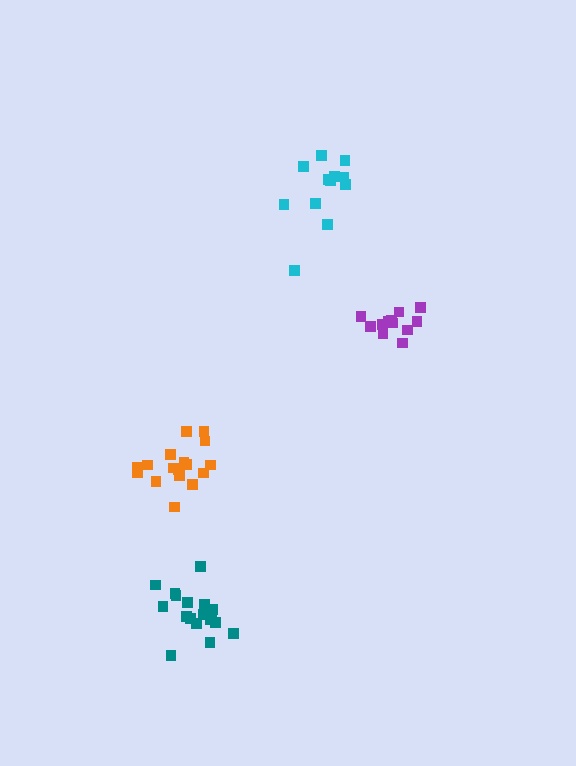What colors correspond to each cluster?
The clusters are colored: purple, teal, cyan, orange.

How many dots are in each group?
Group 1: 12 dots, Group 2: 18 dots, Group 3: 13 dots, Group 4: 17 dots (60 total).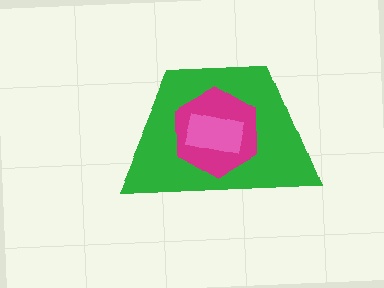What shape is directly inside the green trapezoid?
The magenta hexagon.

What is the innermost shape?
The pink rectangle.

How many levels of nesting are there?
3.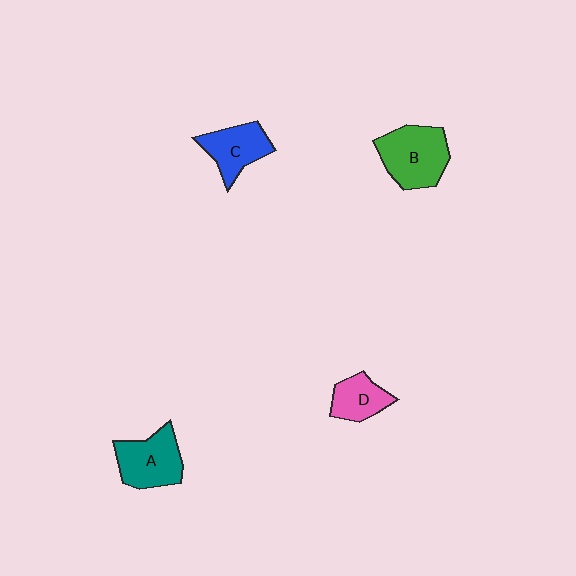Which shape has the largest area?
Shape B (green).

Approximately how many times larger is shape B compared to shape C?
Approximately 1.4 times.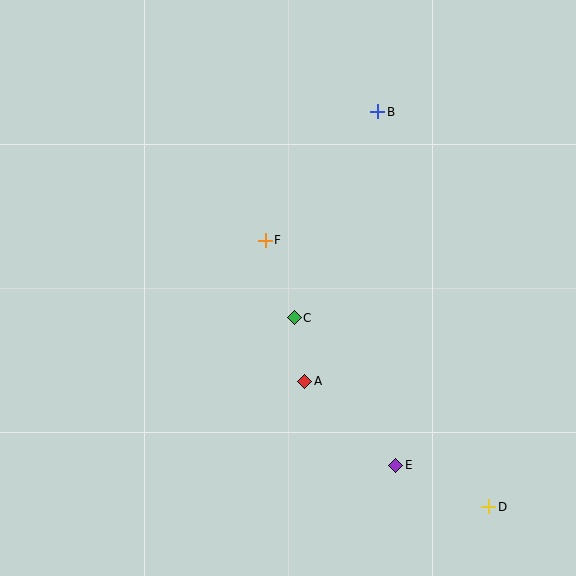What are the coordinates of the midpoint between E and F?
The midpoint between E and F is at (331, 353).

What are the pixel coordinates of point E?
Point E is at (396, 465).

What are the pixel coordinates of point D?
Point D is at (489, 507).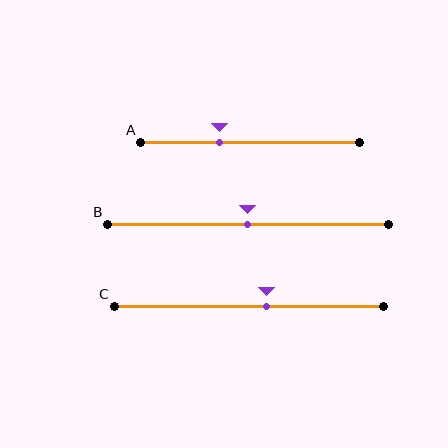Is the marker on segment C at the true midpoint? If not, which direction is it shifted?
No, the marker on segment C is shifted to the right by about 7% of the segment length.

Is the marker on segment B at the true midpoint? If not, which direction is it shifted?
Yes, the marker on segment B is at the true midpoint.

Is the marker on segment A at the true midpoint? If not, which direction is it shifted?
No, the marker on segment A is shifted to the left by about 14% of the segment length.